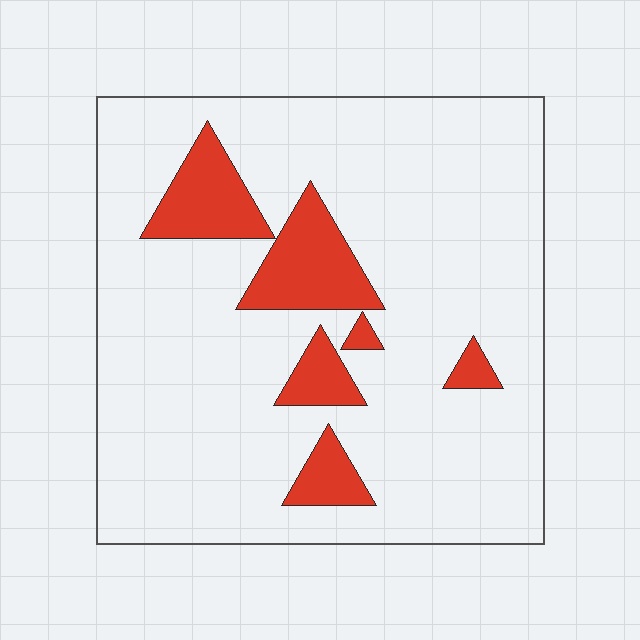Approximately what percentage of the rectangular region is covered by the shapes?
Approximately 15%.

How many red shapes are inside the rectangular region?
6.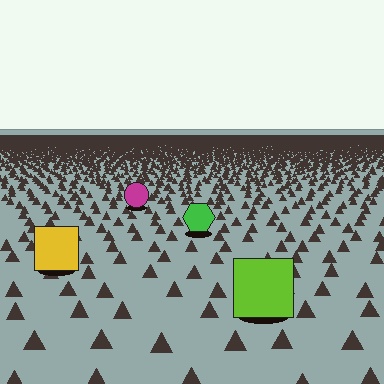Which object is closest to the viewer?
The lime square is closest. The texture marks near it are larger and more spread out.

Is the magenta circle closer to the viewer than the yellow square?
No. The yellow square is closer — you can tell from the texture gradient: the ground texture is coarser near it.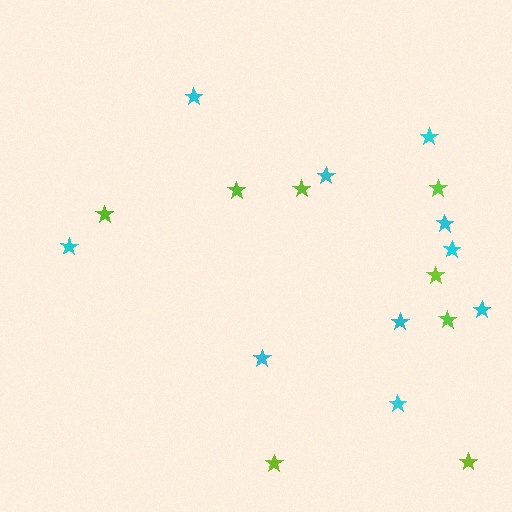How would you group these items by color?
There are 2 groups: one group of cyan stars (10) and one group of lime stars (8).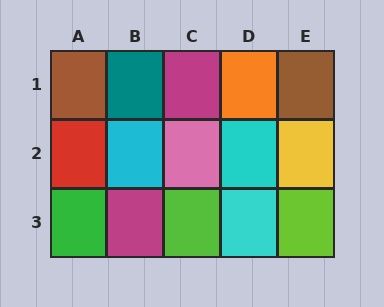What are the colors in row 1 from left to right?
Brown, teal, magenta, orange, brown.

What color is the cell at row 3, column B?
Magenta.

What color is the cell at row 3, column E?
Lime.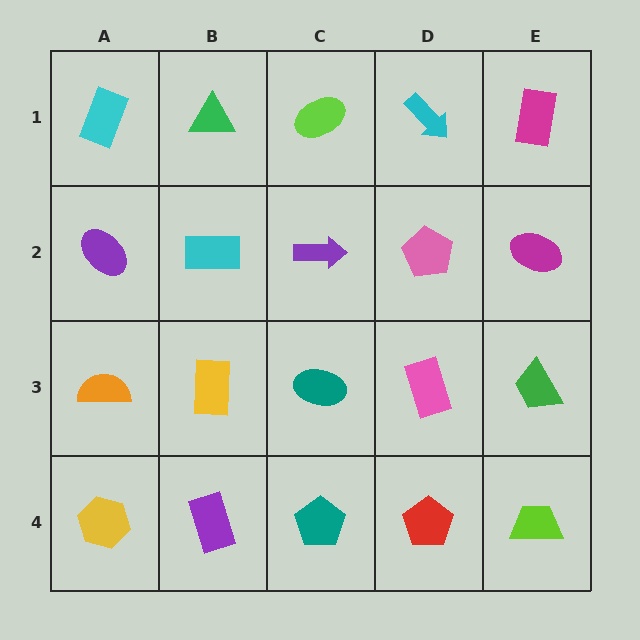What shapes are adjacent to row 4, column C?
A teal ellipse (row 3, column C), a purple rectangle (row 4, column B), a red pentagon (row 4, column D).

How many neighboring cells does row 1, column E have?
2.